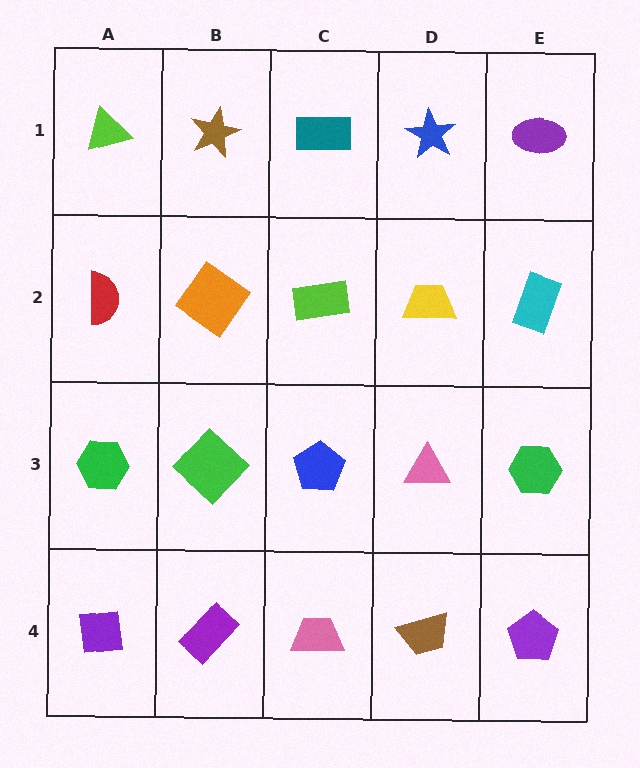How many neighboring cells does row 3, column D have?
4.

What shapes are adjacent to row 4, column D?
A pink triangle (row 3, column D), a pink trapezoid (row 4, column C), a purple pentagon (row 4, column E).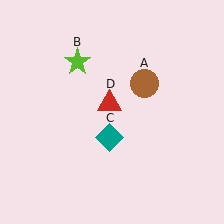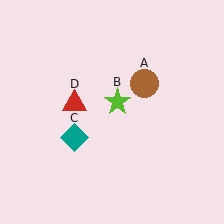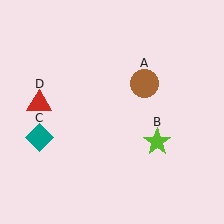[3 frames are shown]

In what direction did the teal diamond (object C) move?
The teal diamond (object C) moved left.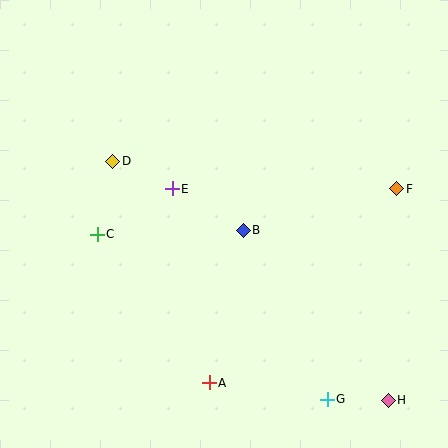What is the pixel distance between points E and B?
The distance between E and B is 82 pixels.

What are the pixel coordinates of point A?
Point A is at (209, 383).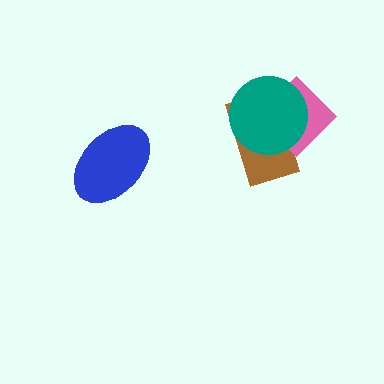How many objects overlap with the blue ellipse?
0 objects overlap with the blue ellipse.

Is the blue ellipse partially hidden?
No, no other shape covers it.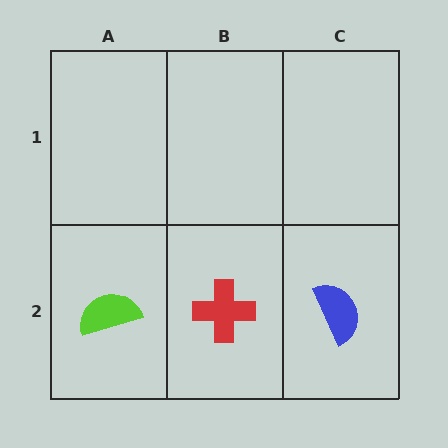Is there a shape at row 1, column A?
No, that cell is empty.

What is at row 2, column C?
A blue semicircle.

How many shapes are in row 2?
3 shapes.